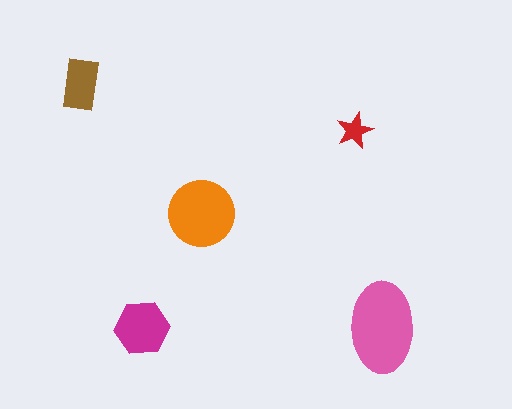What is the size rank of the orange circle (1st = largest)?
2nd.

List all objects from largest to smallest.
The pink ellipse, the orange circle, the magenta hexagon, the brown rectangle, the red star.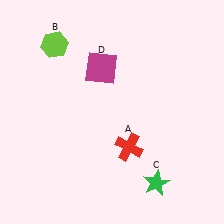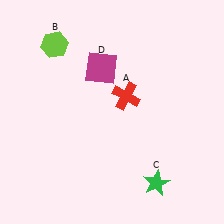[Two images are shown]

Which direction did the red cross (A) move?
The red cross (A) moved up.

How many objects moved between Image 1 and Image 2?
1 object moved between the two images.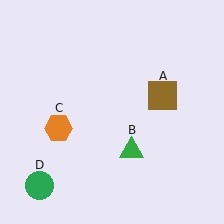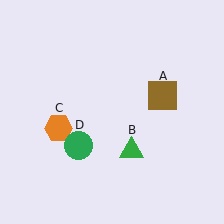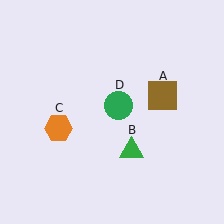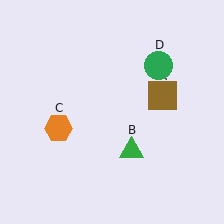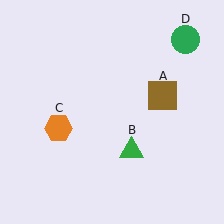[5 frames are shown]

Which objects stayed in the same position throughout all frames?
Brown square (object A) and green triangle (object B) and orange hexagon (object C) remained stationary.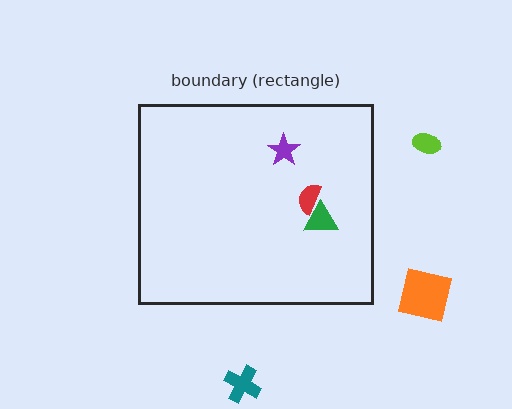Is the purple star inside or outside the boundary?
Inside.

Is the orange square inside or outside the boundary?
Outside.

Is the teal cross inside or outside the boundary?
Outside.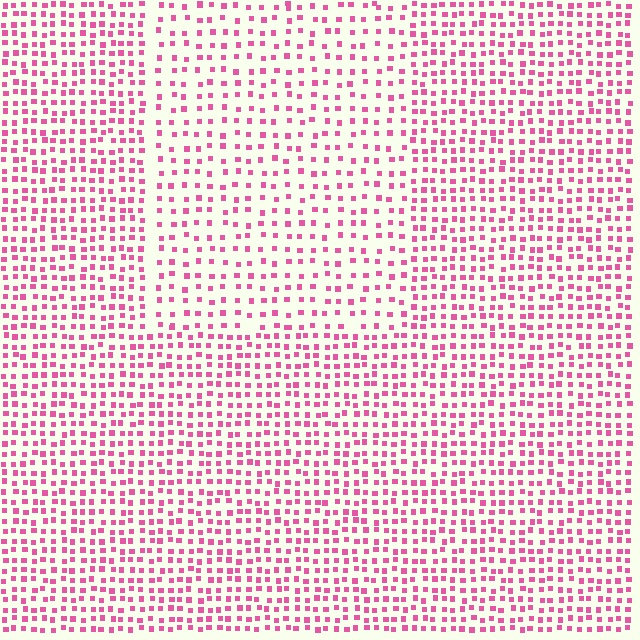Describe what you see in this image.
The image contains small pink elements arranged at two different densities. A rectangle-shaped region is visible where the elements are less densely packed than the surrounding area.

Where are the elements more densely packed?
The elements are more densely packed outside the rectangle boundary.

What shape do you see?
I see a rectangle.